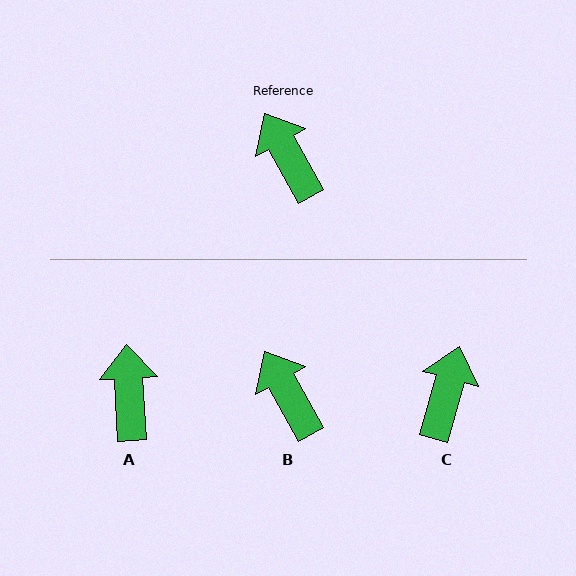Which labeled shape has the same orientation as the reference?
B.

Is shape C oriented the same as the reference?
No, it is off by about 45 degrees.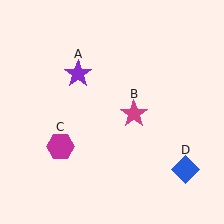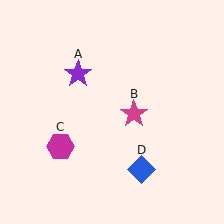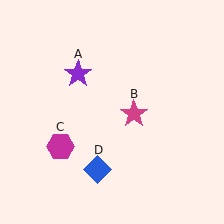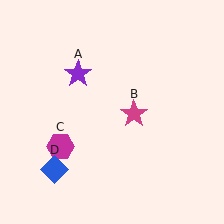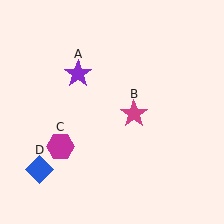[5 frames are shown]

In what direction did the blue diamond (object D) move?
The blue diamond (object D) moved left.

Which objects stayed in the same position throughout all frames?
Purple star (object A) and magenta star (object B) and magenta hexagon (object C) remained stationary.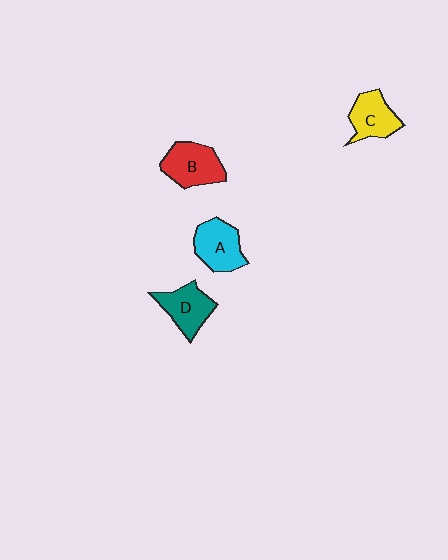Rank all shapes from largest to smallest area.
From largest to smallest: B (red), A (cyan), D (teal), C (yellow).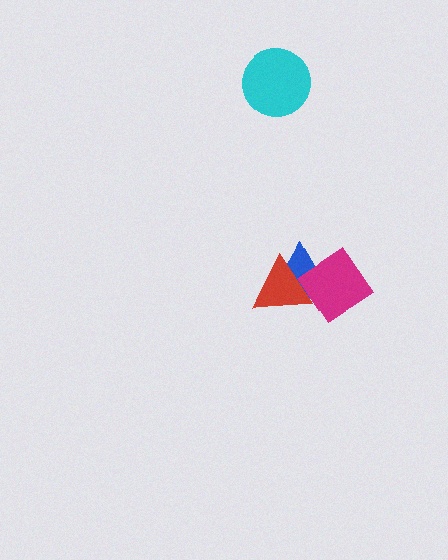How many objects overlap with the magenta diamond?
2 objects overlap with the magenta diamond.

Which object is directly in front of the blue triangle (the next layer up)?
The red triangle is directly in front of the blue triangle.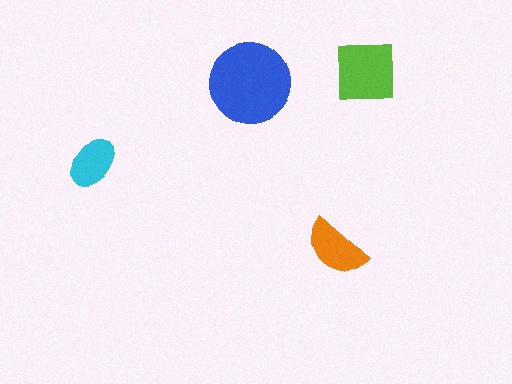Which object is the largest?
The blue circle.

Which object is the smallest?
The cyan ellipse.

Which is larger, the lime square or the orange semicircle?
The lime square.